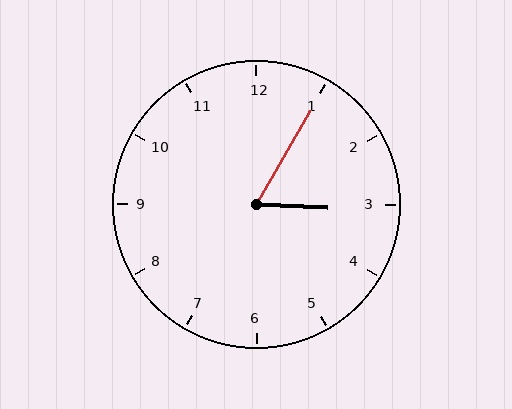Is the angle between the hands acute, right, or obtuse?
It is acute.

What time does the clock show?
3:05.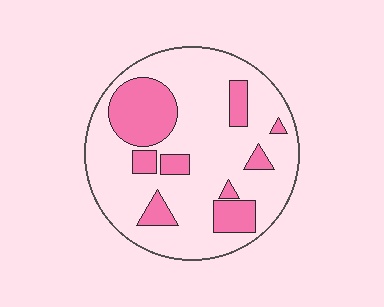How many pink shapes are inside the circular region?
9.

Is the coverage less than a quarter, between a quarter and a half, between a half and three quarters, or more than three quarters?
Less than a quarter.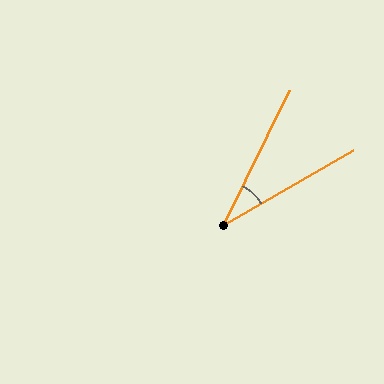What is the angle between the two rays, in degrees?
Approximately 34 degrees.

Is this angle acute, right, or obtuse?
It is acute.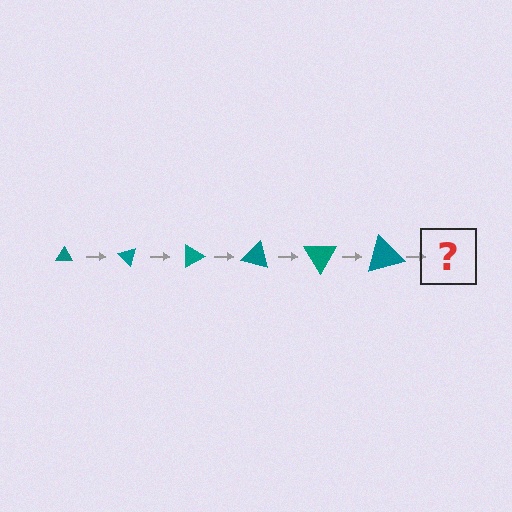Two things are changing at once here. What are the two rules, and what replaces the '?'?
The two rules are that the triangle grows larger each step and it rotates 45 degrees each step. The '?' should be a triangle, larger than the previous one and rotated 270 degrees from the start.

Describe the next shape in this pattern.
It should be a triangle, larger than the previous one and rotated 270 degrees from the start.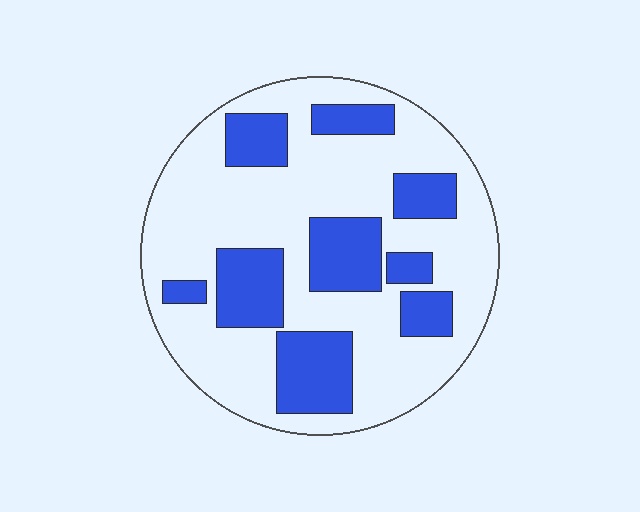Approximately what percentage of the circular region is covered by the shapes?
Approximately 30%.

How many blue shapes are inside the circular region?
9.